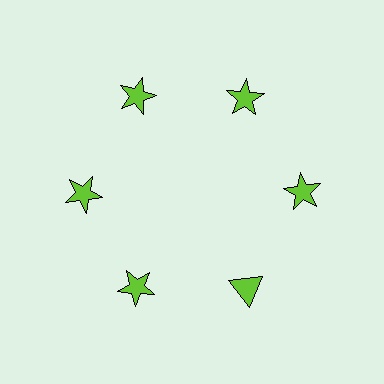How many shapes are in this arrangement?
There are 6 shapes arranged in a ring pattern.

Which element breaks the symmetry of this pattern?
The lime triangle at roughly the 5 o'clock position breaks the symmetry. All other shapes are lime stars.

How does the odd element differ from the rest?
It has a different shape: triangle instead of star.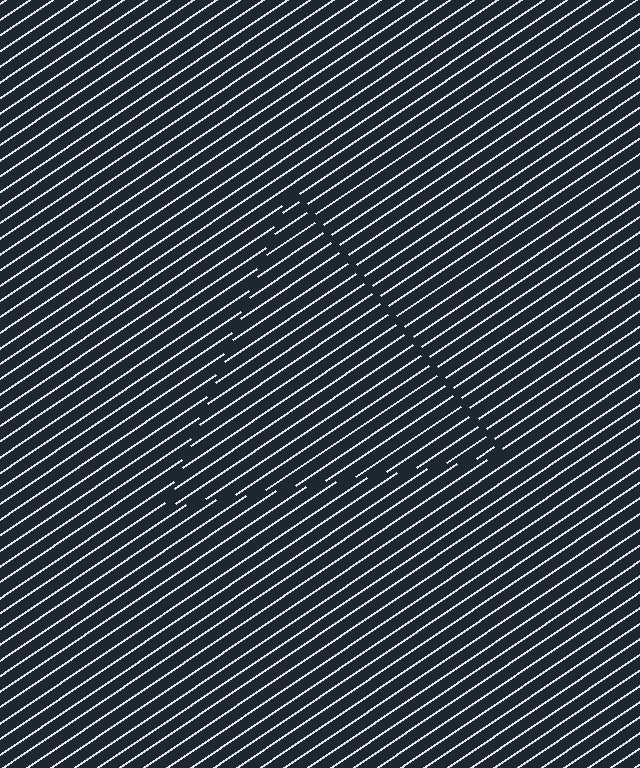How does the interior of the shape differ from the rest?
The interior of the shape contains the same grating, shifted by half a period — the contour is defined by the phase discontinuity where line-ends from the inner and outer gratings abut.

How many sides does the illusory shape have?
3 sides — the line-ends trace a triangle.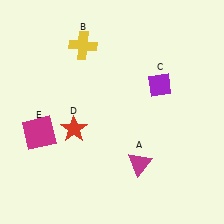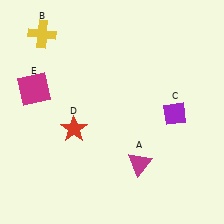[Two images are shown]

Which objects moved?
The objects that moved are: the yellow cross (B), the purple diamond (C), the magenta square (E).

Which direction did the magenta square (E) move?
The magenta square (E) moved up.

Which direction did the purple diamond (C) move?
The purple diamond (C) moved down.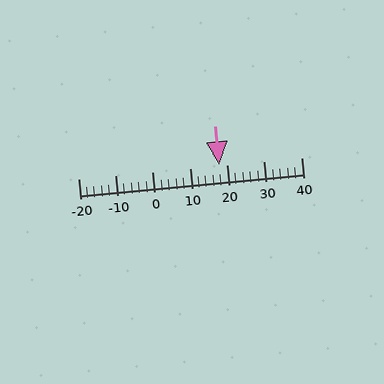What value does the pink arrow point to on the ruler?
The pink arrow points to approximately 18.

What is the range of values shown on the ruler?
The ruler shows values from -20 to 40.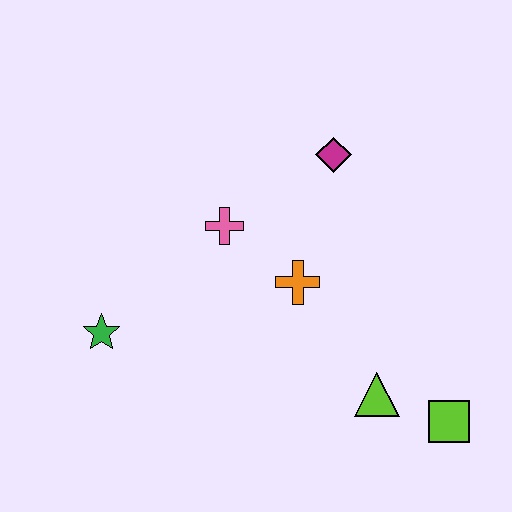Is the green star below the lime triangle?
No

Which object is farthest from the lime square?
The green star is farthest from the lime square.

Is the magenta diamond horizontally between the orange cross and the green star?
No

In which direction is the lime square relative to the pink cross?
The lime square is to the right of the pink cross.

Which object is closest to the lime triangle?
The lime square is closest to the lime triangle.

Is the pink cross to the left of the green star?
No